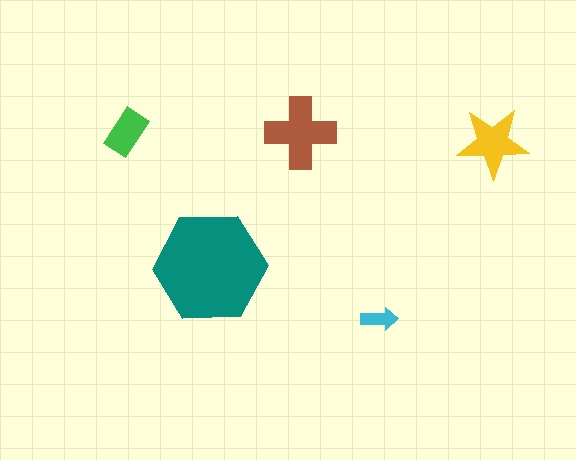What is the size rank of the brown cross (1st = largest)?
2nd.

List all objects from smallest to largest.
The cyan arrow, the green rectangle, the yellow star, the brown cross, the teal hexagon.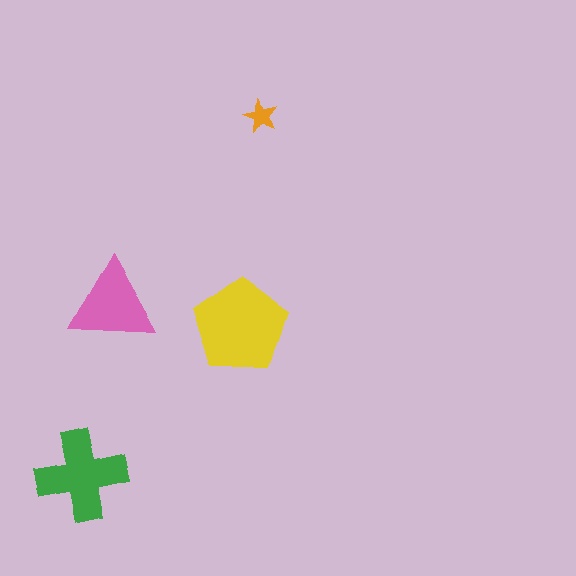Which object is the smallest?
The orange star.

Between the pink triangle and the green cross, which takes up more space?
The green cross.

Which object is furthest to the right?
The orange star is rightmost.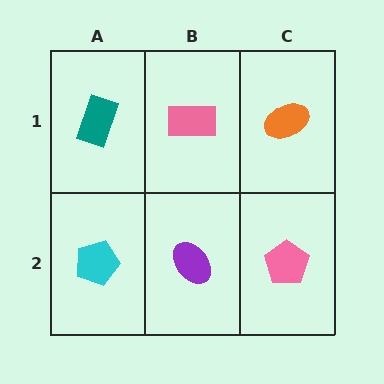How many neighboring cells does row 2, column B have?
3.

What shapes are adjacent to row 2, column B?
A pink rectangle (row 1, column B), a cyan pentagon (row 2, column A), a pink pentagon (row 2, column C).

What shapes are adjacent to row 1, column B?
A purple ellipse (row 2, column B), a teal rectangle (row 1, column A), an orange ellipse (row 1, column C).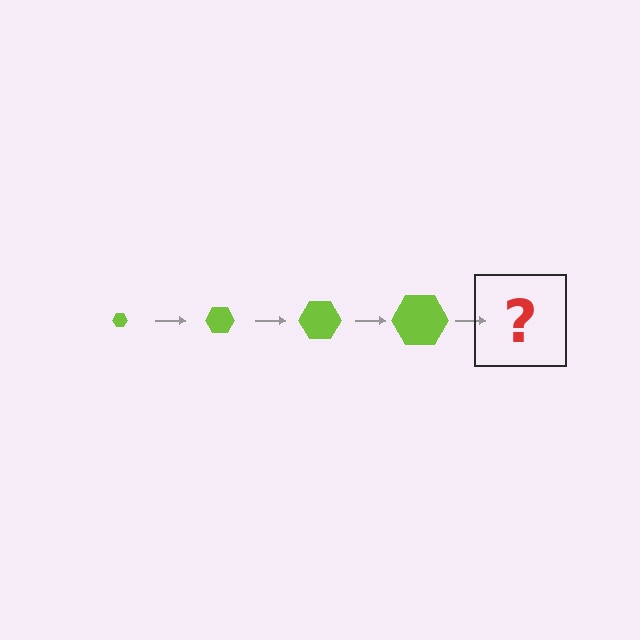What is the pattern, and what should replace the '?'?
The pattern is that the hexagon gets progressively larger each step. The '?' should be a lime hexagon, larger than the previous one.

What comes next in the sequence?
The next element should be a lime hexagon, larger than the previous one.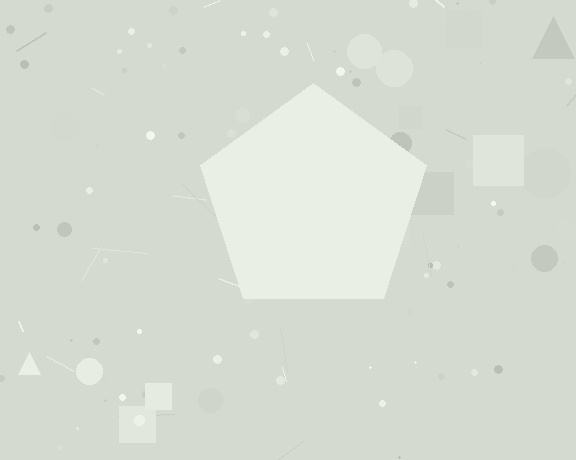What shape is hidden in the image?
A pentagon is hidden in the image.